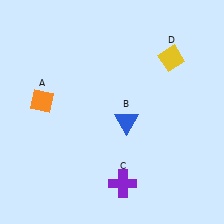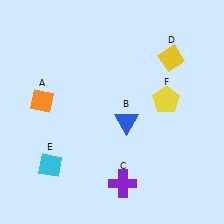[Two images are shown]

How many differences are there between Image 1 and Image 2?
There are 2 differences between the two images.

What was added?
A cyan diamond (E), a yellow pentagon (F) were added in Image 2.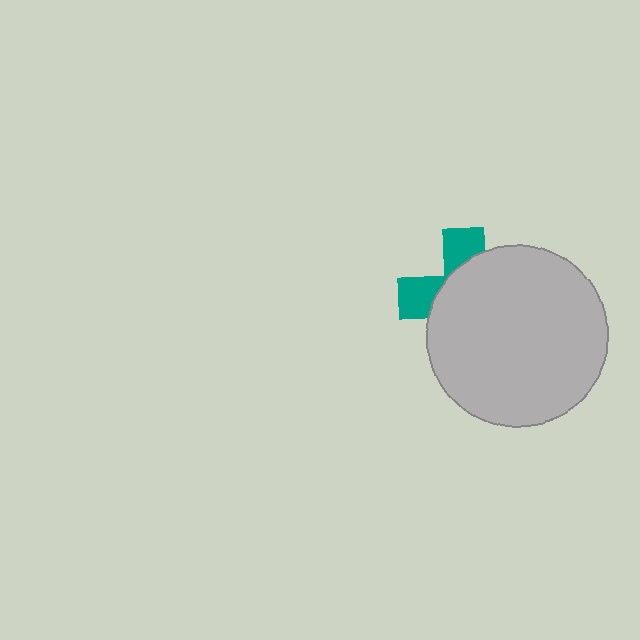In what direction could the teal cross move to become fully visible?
The teal cross could move toward the upper-left. That would shift it out from behind the light gray circle entirely.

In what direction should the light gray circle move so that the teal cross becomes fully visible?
The light gray circle should move toward the lower-right. That is the shortest direction to clear the overlap and leave the teal cross fully visible.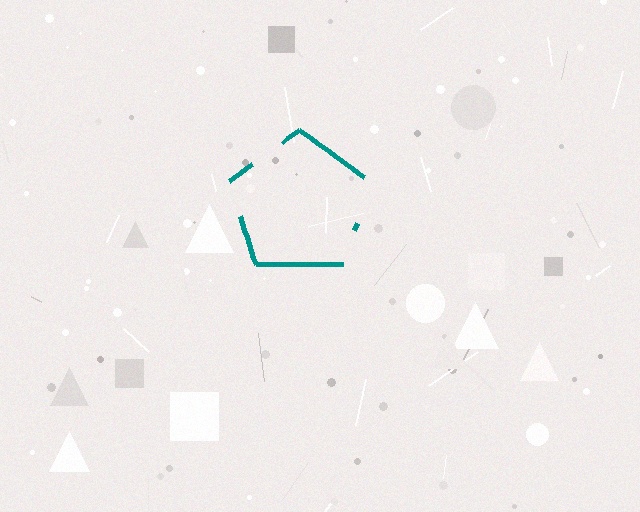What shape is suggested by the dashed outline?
The dashed outline suggests a pentagon.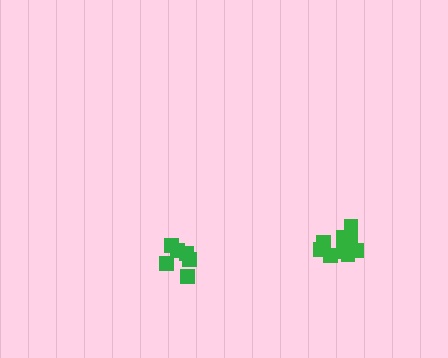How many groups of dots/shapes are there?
There are 2 groups.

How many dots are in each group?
Group 1: 9 dots, Group 2: 6 dots (15 total).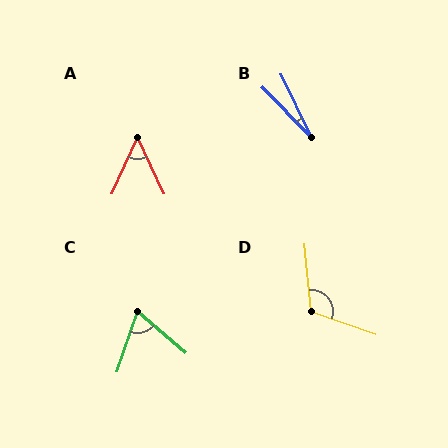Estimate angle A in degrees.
Approximately 49 degrees.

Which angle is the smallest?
B, at approximately 19 degrees.